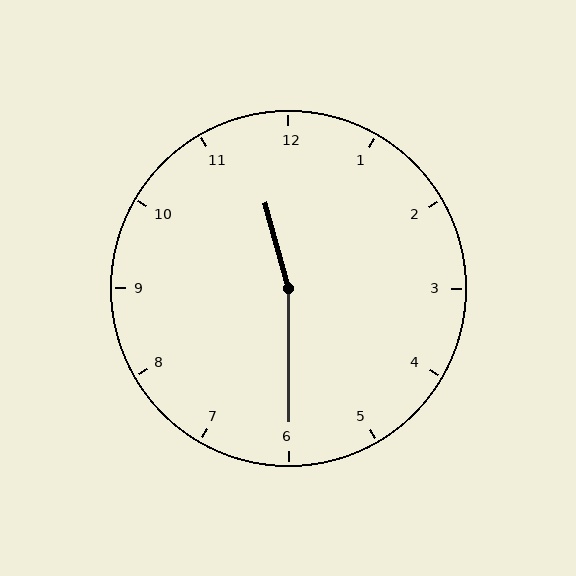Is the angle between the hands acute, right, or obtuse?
It is obtuse.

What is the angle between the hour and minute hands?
Approximately 165 degrees.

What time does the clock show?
11:30.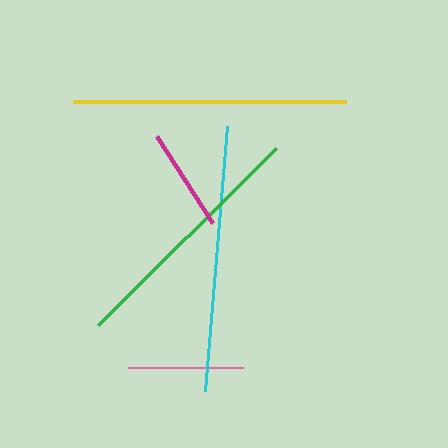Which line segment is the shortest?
The magenta line is the shortest at approximately 103 pixels.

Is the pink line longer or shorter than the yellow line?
The yellow line is longer than the pink line.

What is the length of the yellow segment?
The yellow segment is approximately 273 pixels long.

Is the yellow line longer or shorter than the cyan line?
The yellow line is longer than the cyan line.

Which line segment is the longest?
The yellow line is the longest at approximately 273 pixels.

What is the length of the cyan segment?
The cyan segment is approximately 266 pixels long.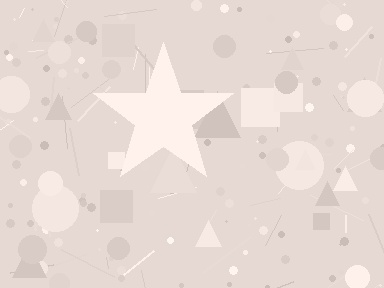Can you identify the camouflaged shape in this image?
The camouflaged shape is a star.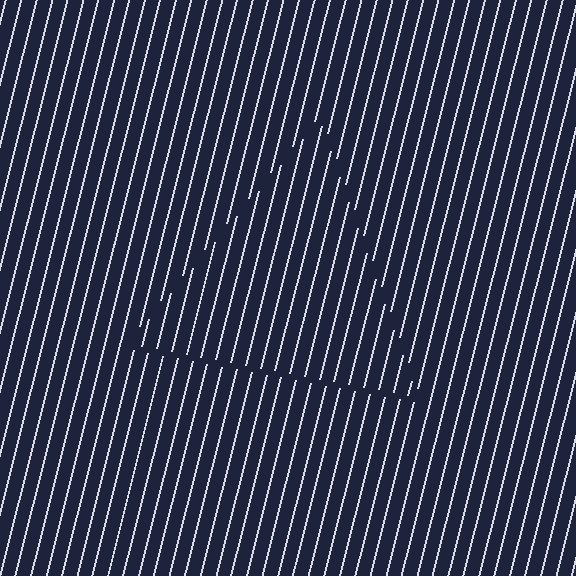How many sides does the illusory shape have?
3 sides — the line-ends trace a triangle.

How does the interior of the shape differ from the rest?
The interior of the shape contains the same grating, shifted by half a period — the contour is defined by the phase discontinuity where line-ends from the inner and outer gratings abut.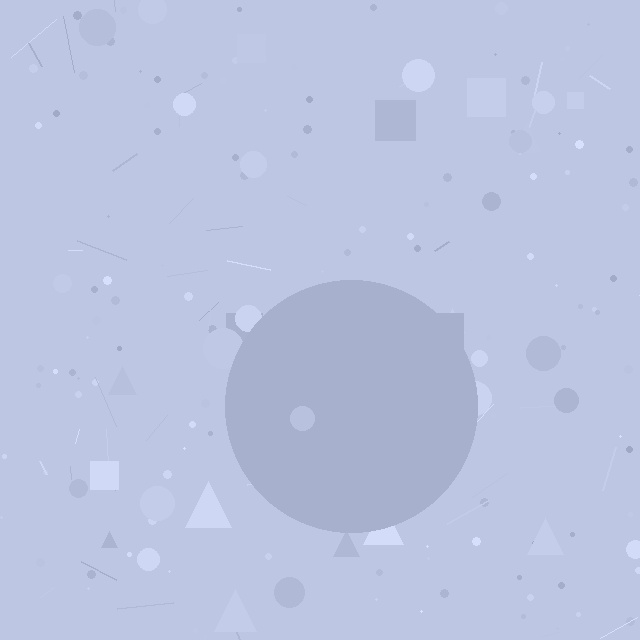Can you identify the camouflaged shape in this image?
The camouflaged shape is a circle.